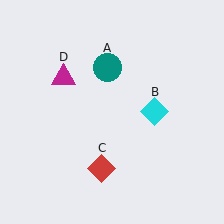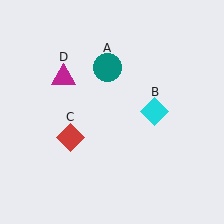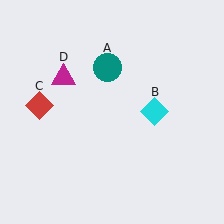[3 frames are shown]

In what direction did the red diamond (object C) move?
The red diamond (object C) moved up and to the left.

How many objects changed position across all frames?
1 object changed position: red diamond (object C).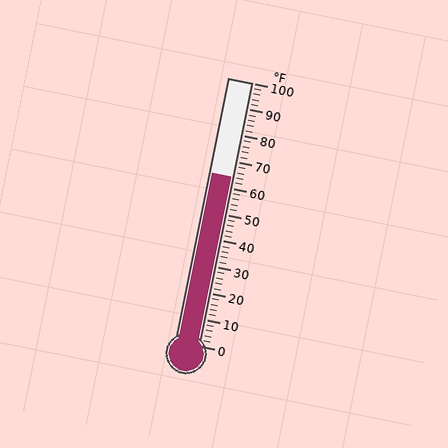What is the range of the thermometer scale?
The thermometer scale ranges from 0°F to 100°F.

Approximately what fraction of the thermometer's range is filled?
The thermometer is filled to approximately 65% of its range.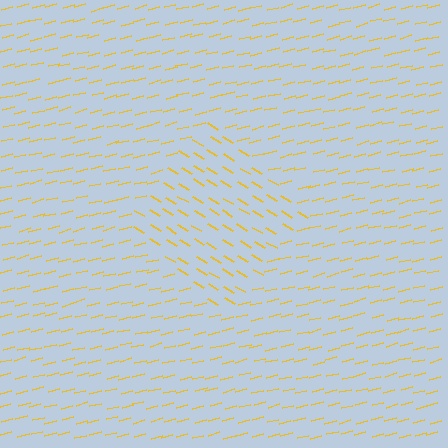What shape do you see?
I see a diamond.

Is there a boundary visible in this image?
Yes, there is a texture boundary formed by a change in line orientation.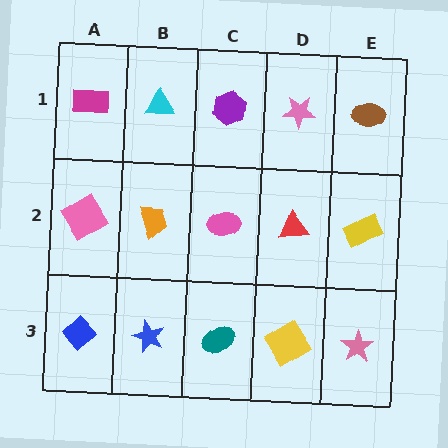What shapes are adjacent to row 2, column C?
A purple hexagon (row 1, column C), a teal ellipse (row 3, column C), an orange trapezoid (row 2, column B), a red triangle (row 2, column D).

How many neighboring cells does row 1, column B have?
3.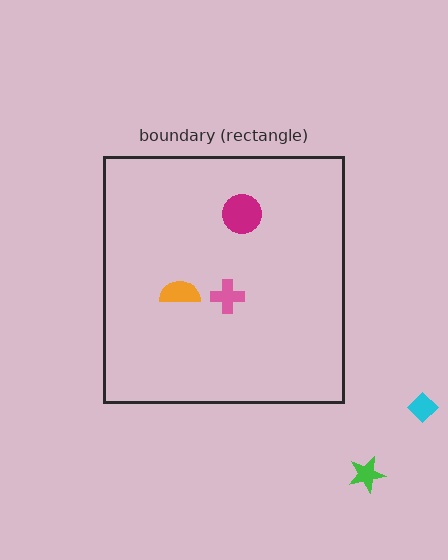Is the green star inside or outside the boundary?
Outside.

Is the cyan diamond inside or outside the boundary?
Outside.